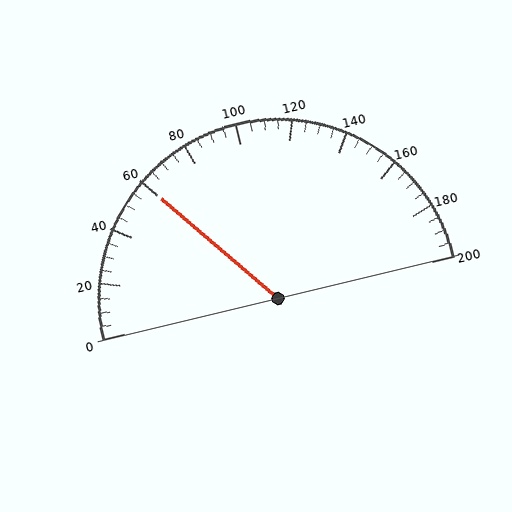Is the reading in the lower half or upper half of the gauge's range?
The reading is in the lower half of the range (0 to 200).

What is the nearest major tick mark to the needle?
The nearest major tick mark is 60.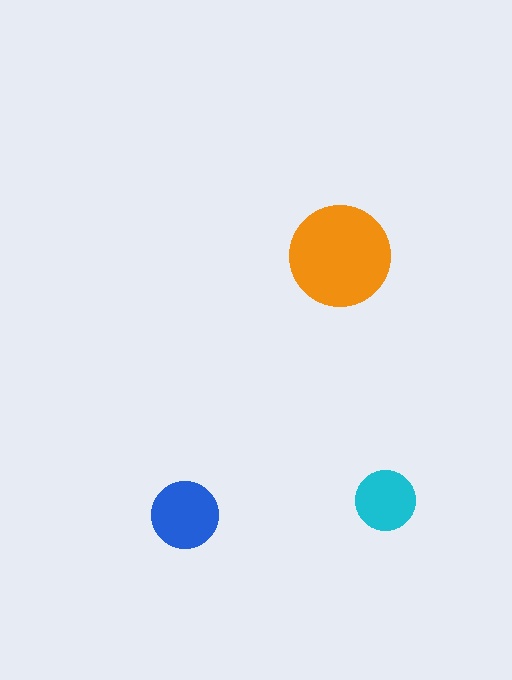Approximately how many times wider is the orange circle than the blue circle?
About 1.5 times wider.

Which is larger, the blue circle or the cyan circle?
The blue one.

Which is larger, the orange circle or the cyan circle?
The orange one.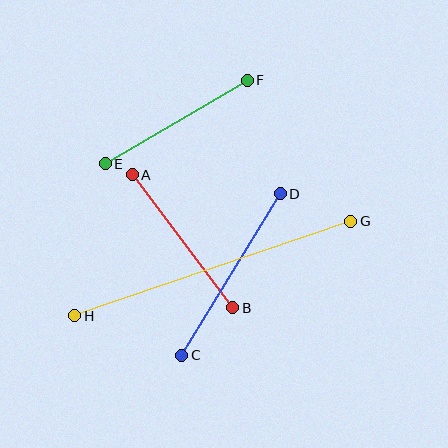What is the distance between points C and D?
The distance is approximately 190 pixels.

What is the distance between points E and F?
The distance is approximately 165 pixels.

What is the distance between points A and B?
The distance is approximately 167 pixels.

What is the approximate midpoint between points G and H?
The midpoint is at approximately (213, 268) pixels.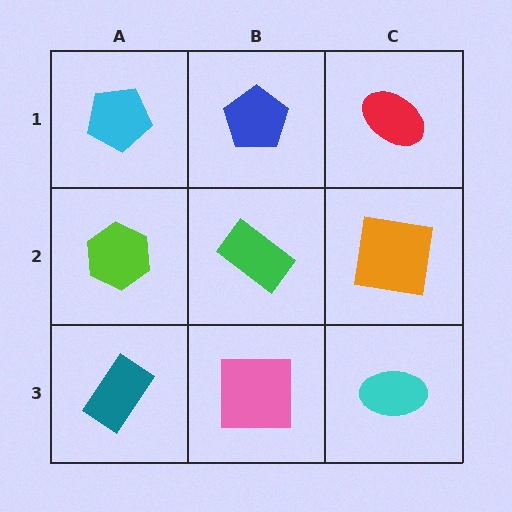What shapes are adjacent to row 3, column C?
An orange square (row 2, column C), a pink square (row 3, column B).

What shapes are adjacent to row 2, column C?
A red ellipse (row 1, column C), a cyan ellipse (row 3, column C), a green rectangle (row 2, column B).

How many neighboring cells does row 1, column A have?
2.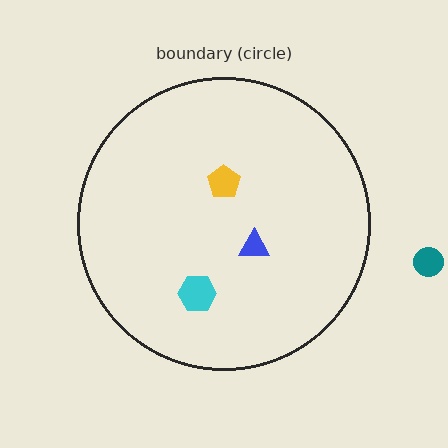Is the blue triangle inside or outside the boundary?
Inside.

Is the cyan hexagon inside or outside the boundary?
Inside.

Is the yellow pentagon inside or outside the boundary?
Inside.